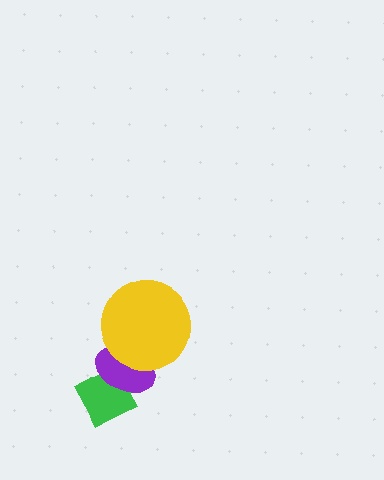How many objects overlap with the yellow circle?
1 object overlaps with the yellow circle.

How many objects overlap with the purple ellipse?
2 objects overlap with the purple ellipse.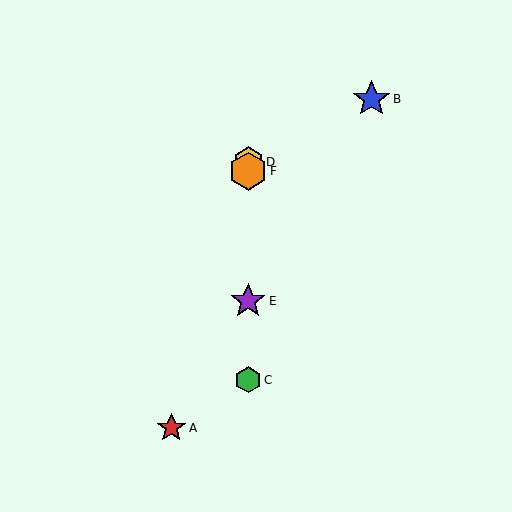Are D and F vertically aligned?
Yes, both are at x≈248.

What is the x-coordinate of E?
Object E is at x≈248.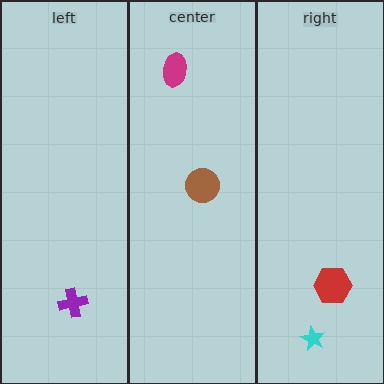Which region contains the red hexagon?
The right region.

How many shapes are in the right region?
2.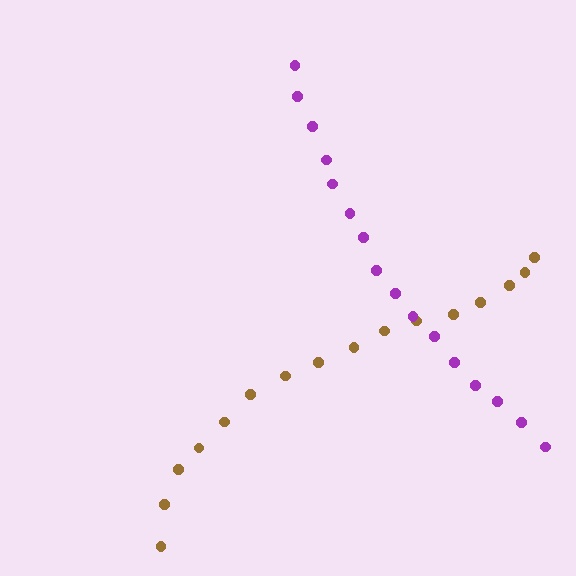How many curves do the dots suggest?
There are 2 distinct paths.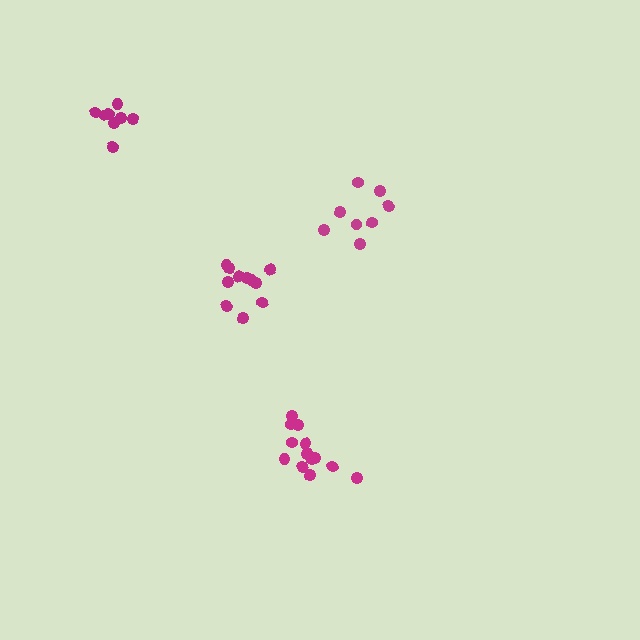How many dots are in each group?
Group 1: 13 dots, Group 2: 8 dots, Group 3: 8 dots, Group 4: 11 dots (40 total).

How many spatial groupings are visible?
There are 4 spatial groupings.